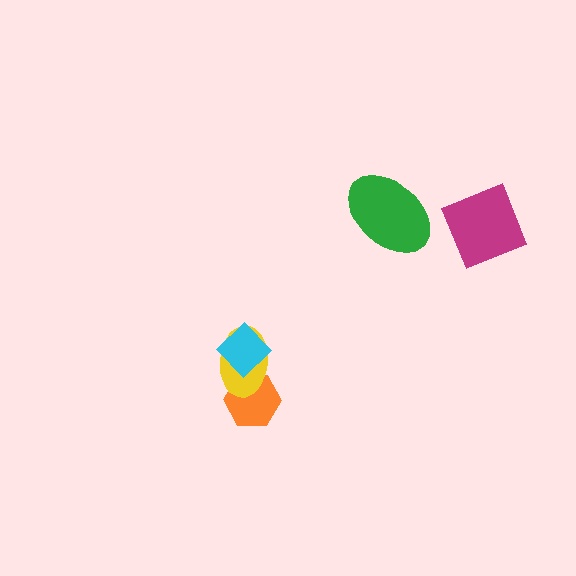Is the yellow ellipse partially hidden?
Yes, it is partially covered by another shape.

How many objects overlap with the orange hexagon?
1 object overlaps with the orange hexagon.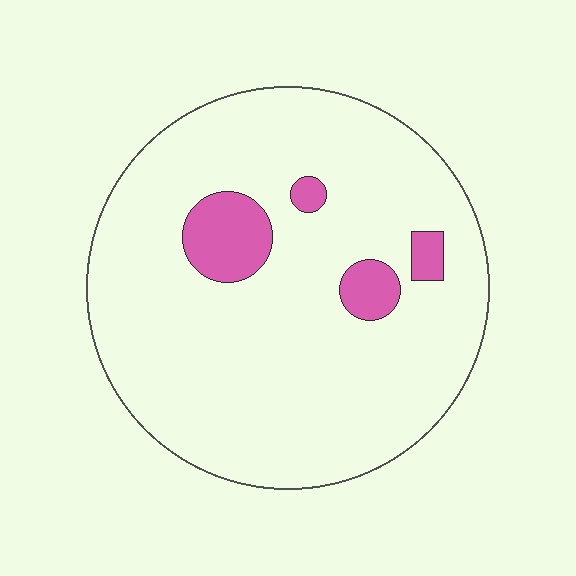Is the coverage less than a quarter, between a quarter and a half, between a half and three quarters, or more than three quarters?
Less than a quarter.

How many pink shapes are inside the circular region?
4.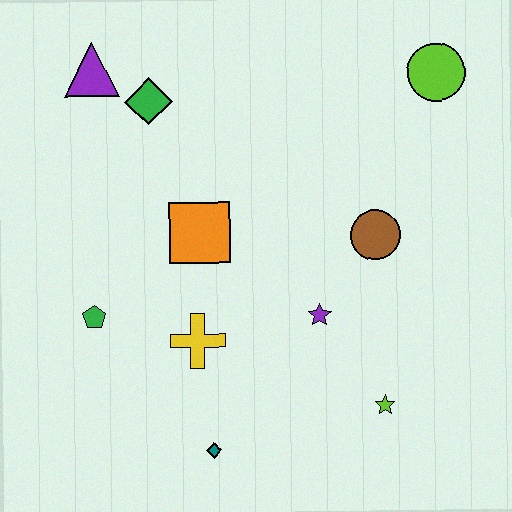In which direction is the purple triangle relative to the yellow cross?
The purple triangle is above the yellow cross.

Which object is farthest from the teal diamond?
The lime circle is farthest from the teal diamond.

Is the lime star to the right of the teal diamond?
Yes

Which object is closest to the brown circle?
The purple star is closest to the brown circle.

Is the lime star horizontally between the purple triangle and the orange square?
No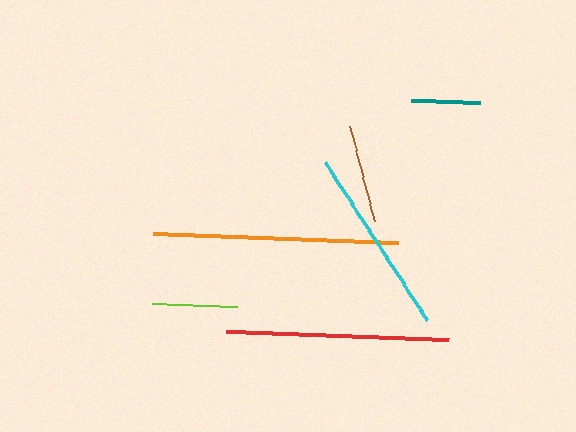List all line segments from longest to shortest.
From longest to shortest: orange, red, cyan, brown, lime, teal.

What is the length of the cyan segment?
The cyan segment is approximately 188 pixels long.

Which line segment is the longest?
The orange line is the longest at approximately 245 pixels.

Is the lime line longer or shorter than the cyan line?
The cyan line is longer than the lime line.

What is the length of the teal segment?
The teal segment is approximately 70 pixels long.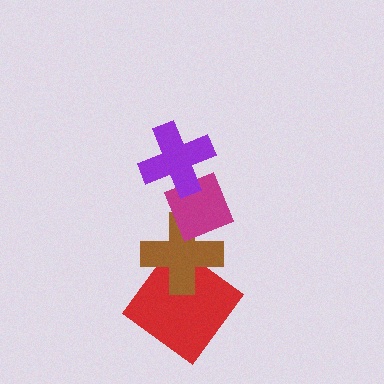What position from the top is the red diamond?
The red diamond is 4th from the top.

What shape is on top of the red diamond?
The brown cross is on top of the red diamond.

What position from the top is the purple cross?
The purple cross is 1st from the top.